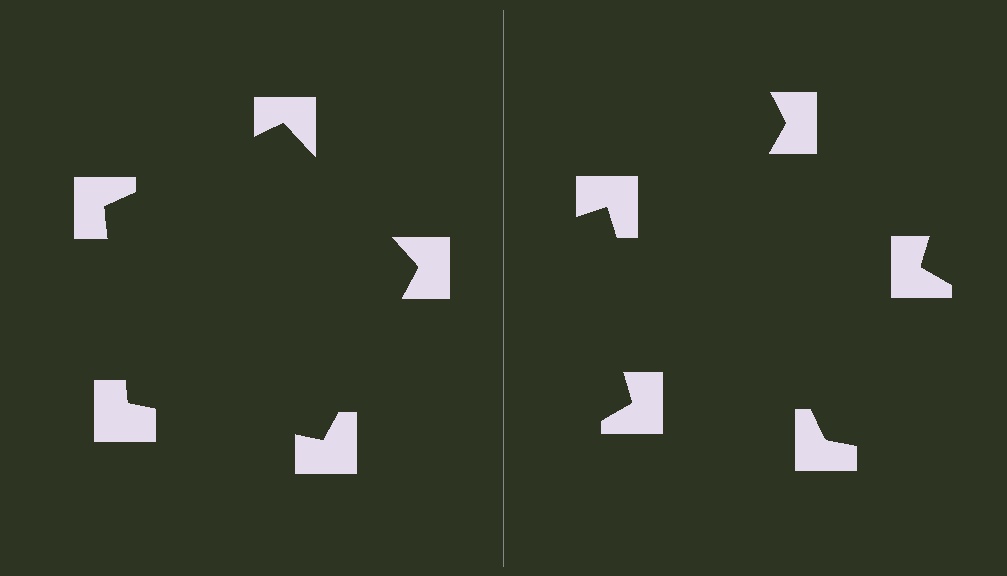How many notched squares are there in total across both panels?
10 — 5 on each side.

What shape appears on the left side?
An illusory pentagon.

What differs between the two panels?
The notched squares are positioned identically on both sides; only the wedge orientations differ. On the left they align to a pentagon; on the right they are misaligned.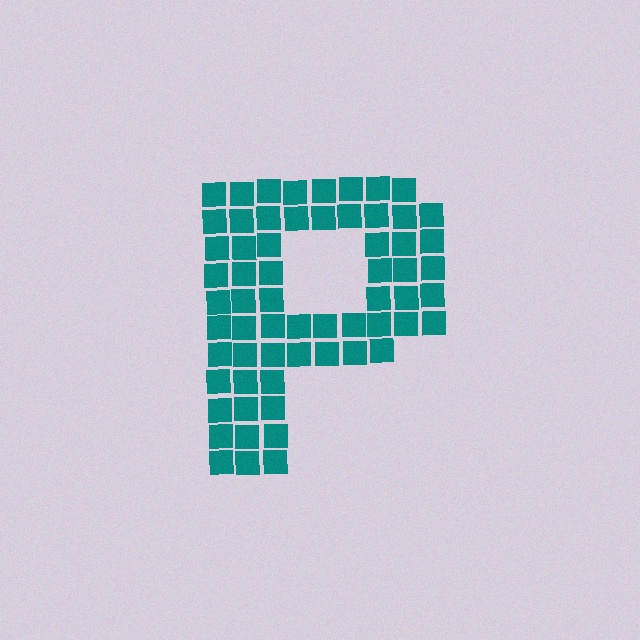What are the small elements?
The small elements are squares.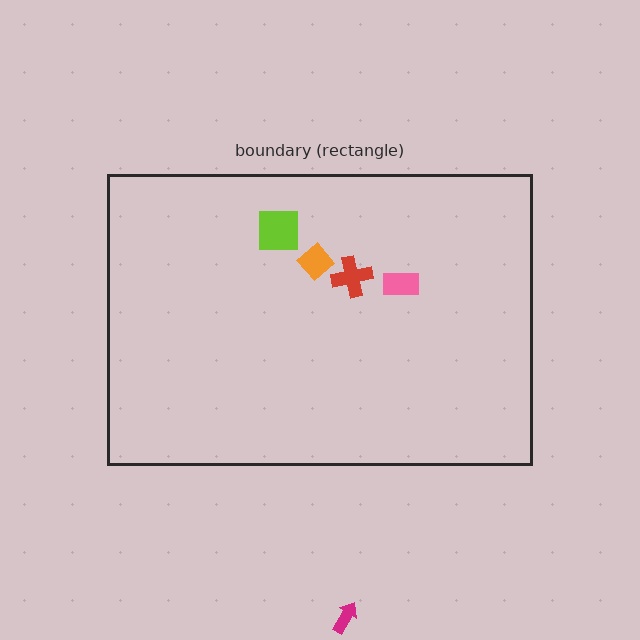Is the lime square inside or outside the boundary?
Inside.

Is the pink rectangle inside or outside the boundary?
Inside.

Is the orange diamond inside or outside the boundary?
Inside.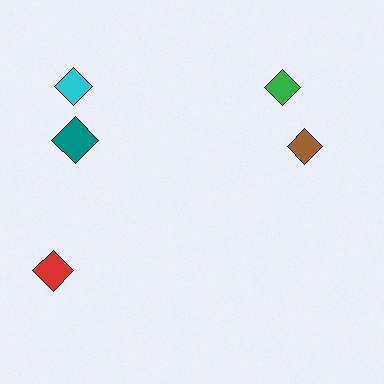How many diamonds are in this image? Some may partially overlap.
There are 5 diamonds.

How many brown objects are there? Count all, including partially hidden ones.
There is 1 brown object.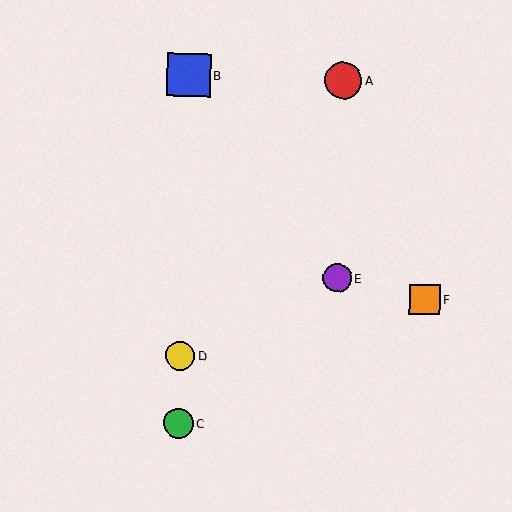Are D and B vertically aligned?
Yes, both are at x≈180.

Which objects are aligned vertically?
Objects B, C, D are aligned vertically.